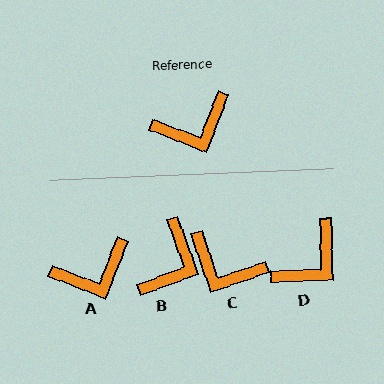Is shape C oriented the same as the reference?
No, it is off by about 50 degrees.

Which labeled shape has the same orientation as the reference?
A.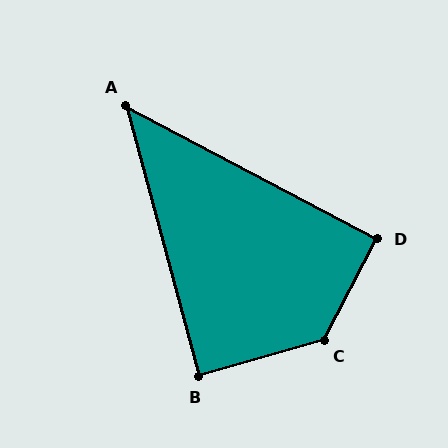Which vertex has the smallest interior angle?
A, at approximately 47 degrees.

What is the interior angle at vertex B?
Approximately 89 degrees (approximately right).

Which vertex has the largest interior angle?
C, at approximately 133 degrees.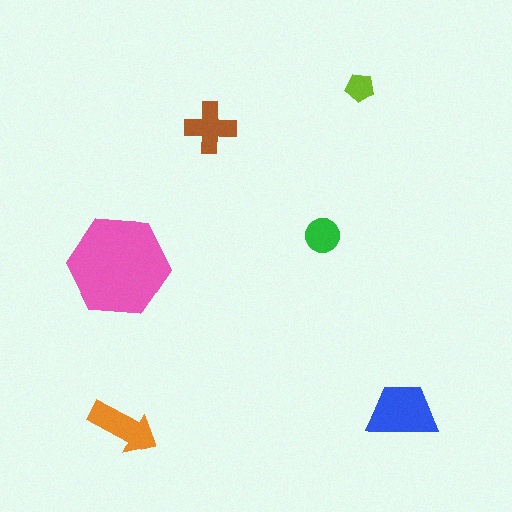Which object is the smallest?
The lime pentagon.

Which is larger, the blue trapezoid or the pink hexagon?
The pink hexagon.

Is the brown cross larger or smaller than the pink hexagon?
Smaller.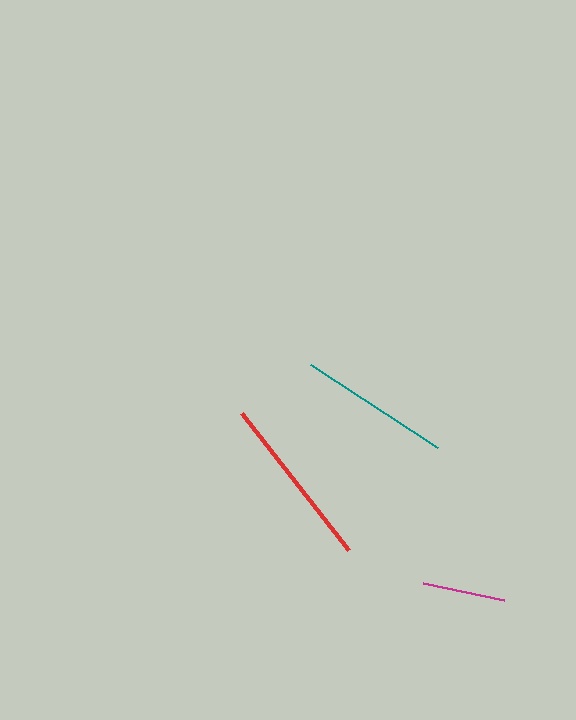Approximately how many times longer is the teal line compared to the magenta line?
The teal line is approximately 1.8 times the length of the magenta line.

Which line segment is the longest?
The red line is the longest at approximately 174 pixels.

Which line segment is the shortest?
The magenta line is the shortest at approximately 82 pixels.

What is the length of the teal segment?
The teal segment is approximately 152 pixels long.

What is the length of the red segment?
The red segment is approximately 174 pixels long.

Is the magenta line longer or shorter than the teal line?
The teal line is longer than the magenta line.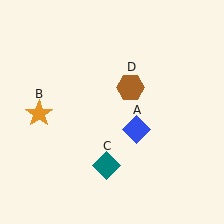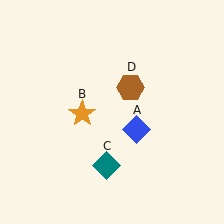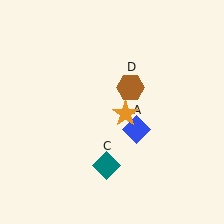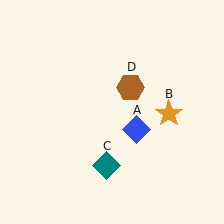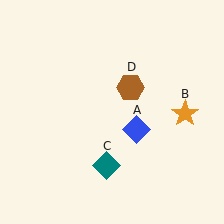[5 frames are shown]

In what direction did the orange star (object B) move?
The orange star (object B) moved right.